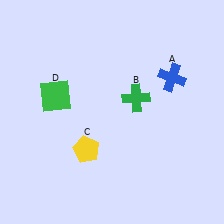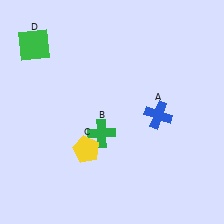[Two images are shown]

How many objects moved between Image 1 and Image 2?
3 objects moved between the two images.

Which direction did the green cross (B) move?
The green cross (B) moved down.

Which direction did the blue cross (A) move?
The blue cross (A) moved down.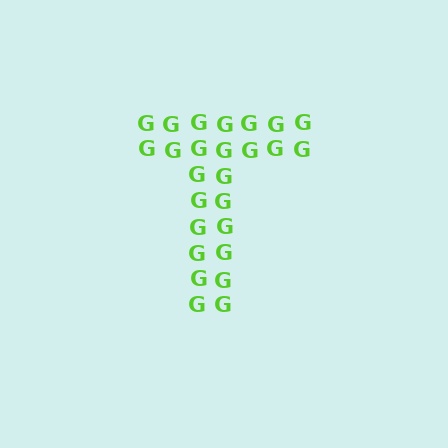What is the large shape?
The large shape is the letter T.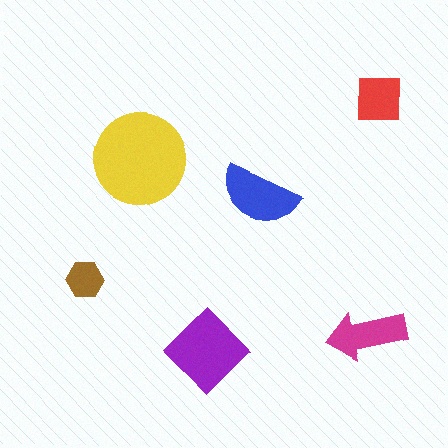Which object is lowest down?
The purple diamond is bottommost.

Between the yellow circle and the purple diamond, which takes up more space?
The yellow circle.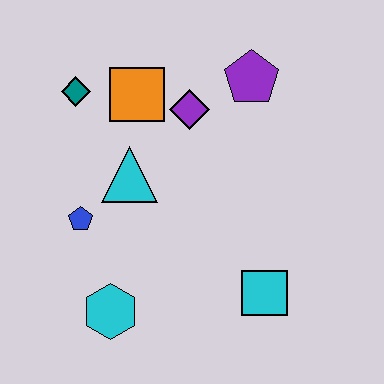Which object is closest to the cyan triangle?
The blue pentagon is closest to the cyan triangle.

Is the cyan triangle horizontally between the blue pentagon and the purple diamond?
Yes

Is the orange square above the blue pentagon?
Yes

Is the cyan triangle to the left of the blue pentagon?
No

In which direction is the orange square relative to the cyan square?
The orange square is above the cyan square.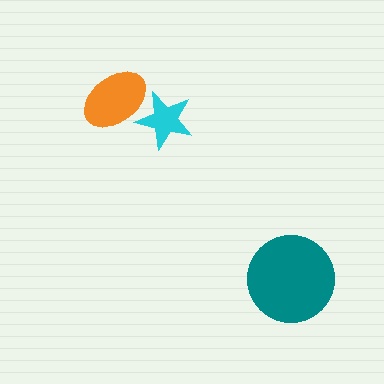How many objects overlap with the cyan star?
1 object overlaps with the cyan star.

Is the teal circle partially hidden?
No, no other shape covers it.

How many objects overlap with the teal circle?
0 objects overlap with the teal circle.